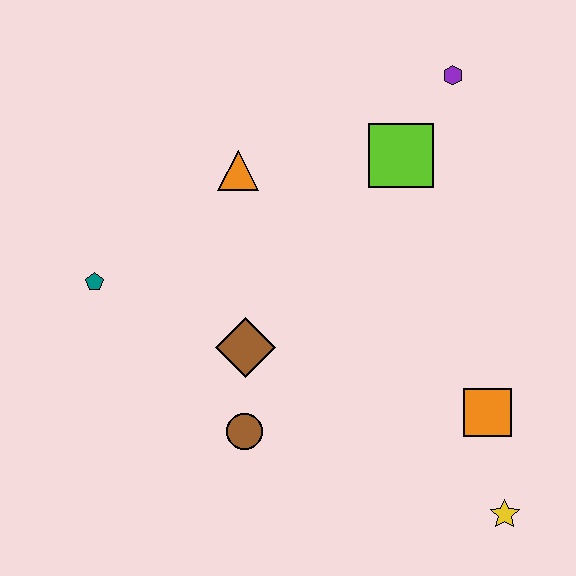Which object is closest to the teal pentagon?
The brown diamond is closest to the teal pentagon.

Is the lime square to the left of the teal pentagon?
No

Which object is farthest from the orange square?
The teal pentagon is farthest from the orange square.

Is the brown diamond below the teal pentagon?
Yes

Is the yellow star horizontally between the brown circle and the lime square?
No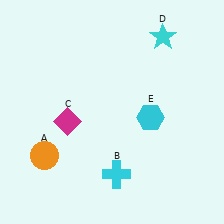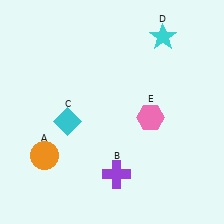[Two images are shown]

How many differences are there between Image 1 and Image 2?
There are 3 differences between the two images.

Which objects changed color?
B changed from cyan to purple. C changed from magenta to cyan. E changed from cyan to pink.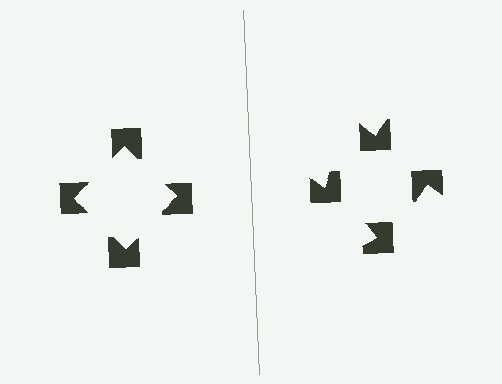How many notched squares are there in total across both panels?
8 — 4 on each side.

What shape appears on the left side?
An illusory square.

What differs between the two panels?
The notched squares are positioned identically on both sides; only the wedge orientations differ. On the left they align to a square; on the right they are misaligned.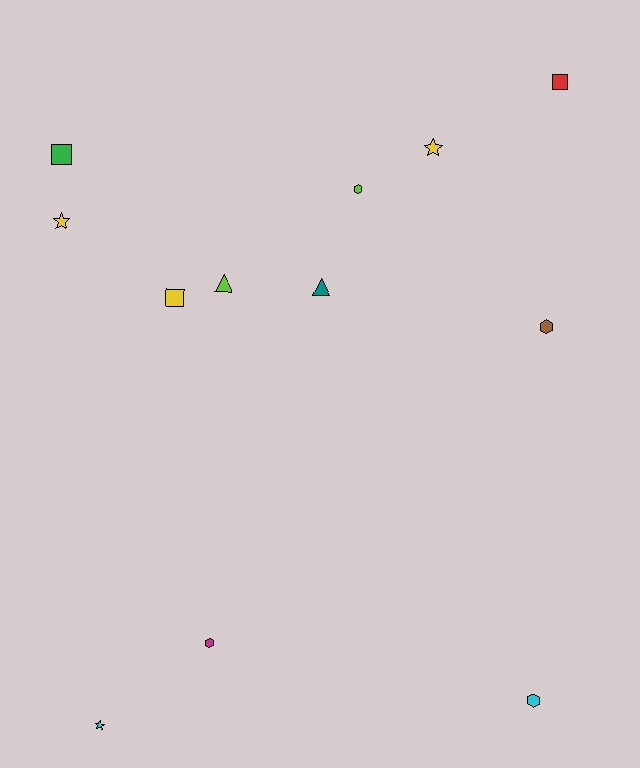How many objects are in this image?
There are 12 objects.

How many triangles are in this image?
There are 2 triangles.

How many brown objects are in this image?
There is 1 brown object.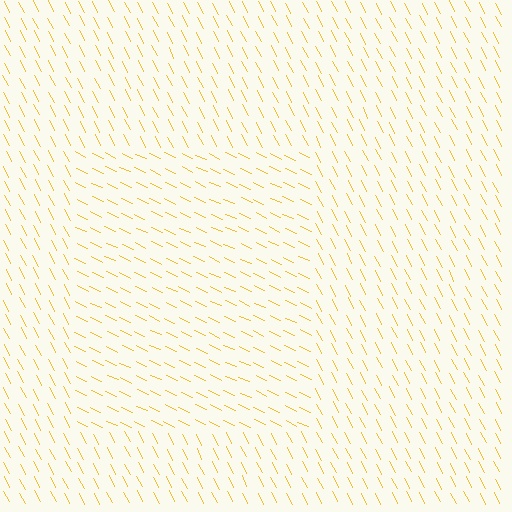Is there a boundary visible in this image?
Yes, there is a texture boundary formed by a change in line orientation.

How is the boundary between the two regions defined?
The boundary is defined purely by a change in line orientation (approximately 38 degrees difference). All lines are the same color and thickness.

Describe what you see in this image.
The image is filled with small yellow line segments. A rectangle region in the image has lines oriented differently from the surrounding lines, creating a visible texture boundary.